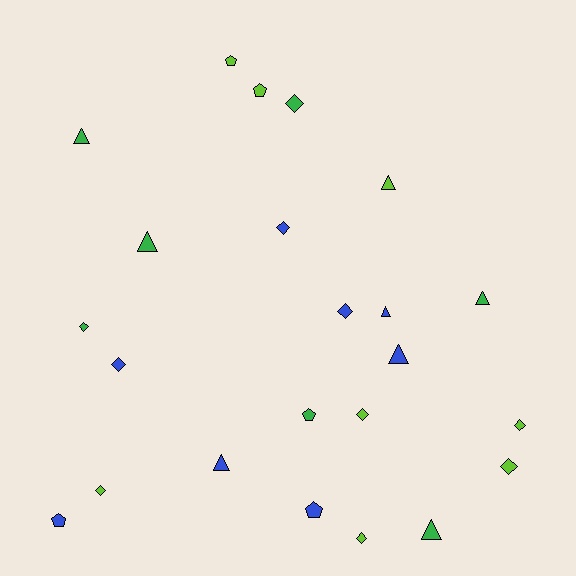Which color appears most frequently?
Blue, with 8 objects.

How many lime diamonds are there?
There are 5 lime diamonds.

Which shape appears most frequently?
Diamond, with 10 objects.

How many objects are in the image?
There are 23 objects.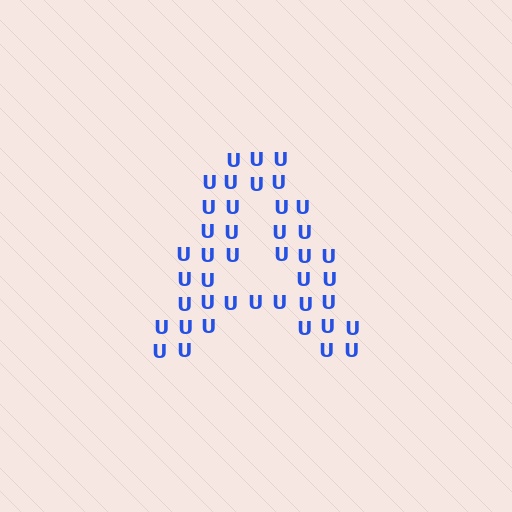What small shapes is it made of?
It is made of small letter U's.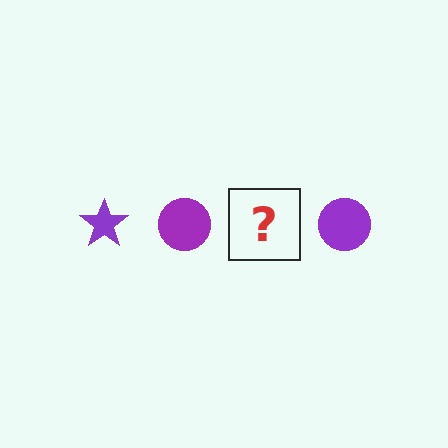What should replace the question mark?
The question mark should be replaced with a purple star.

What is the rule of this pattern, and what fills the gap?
The rule is that the pattern cycles through star, circle shapes in purple. The gap should be filled with a purple star.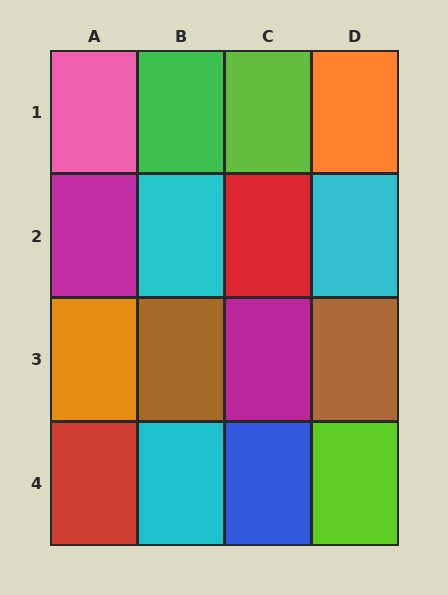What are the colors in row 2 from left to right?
Magenta, cyan, red, cyan.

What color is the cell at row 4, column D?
Lime.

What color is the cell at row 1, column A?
Pink.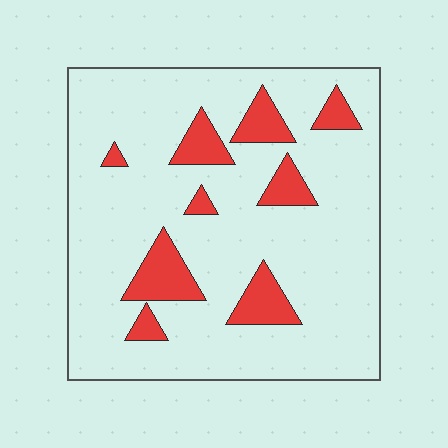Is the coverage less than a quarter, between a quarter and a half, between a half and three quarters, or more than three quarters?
Less than a quarter.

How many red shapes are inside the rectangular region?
9.